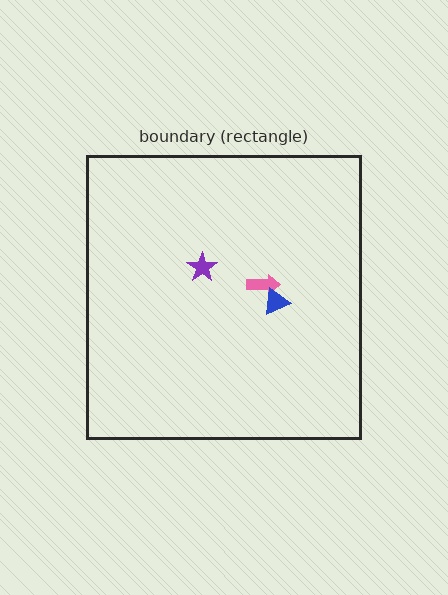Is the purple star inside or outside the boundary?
Inside.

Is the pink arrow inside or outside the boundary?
Inside.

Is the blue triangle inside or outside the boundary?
Inside.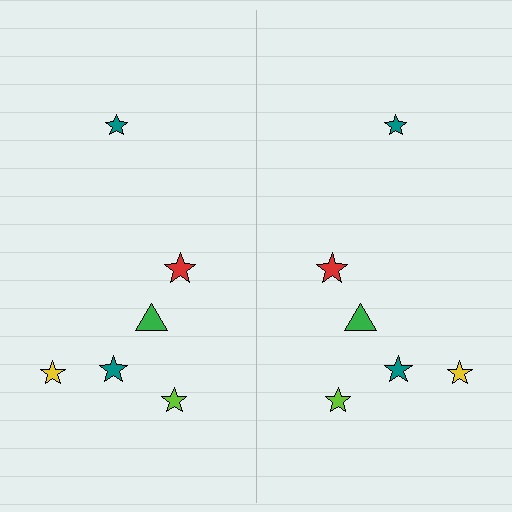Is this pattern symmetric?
Yes, this pattern has bilateral (reflection) symmetry.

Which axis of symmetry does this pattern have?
The pattern has a vertical axis of symmetry running through the center of the image.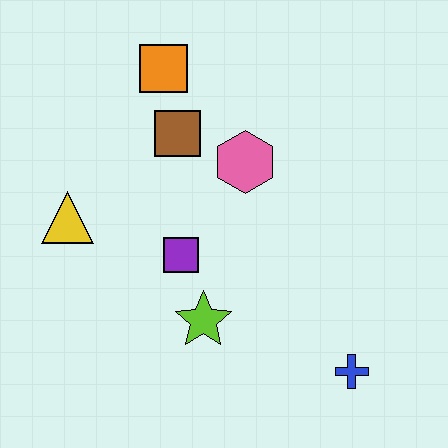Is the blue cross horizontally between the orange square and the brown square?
No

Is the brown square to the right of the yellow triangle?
Yes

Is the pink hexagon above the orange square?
No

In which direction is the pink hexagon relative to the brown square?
The pink hexagon is to the right of the brown square.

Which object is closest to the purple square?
The lime star is closest to the purple square.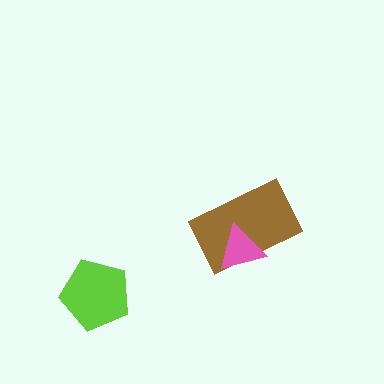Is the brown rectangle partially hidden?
Yes, it is partially covered by another shape.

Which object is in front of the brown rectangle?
The pink triangle is in front of the brown rectangle.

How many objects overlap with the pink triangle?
1 object overlaps with the pink triangle.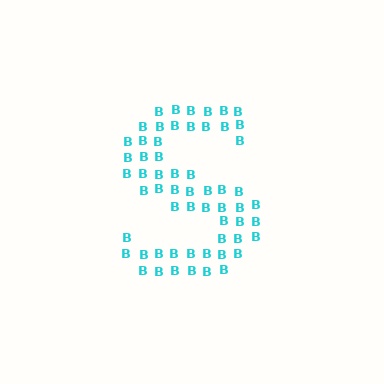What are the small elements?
The small elements are letter B's.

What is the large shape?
The large shape is the letter S.